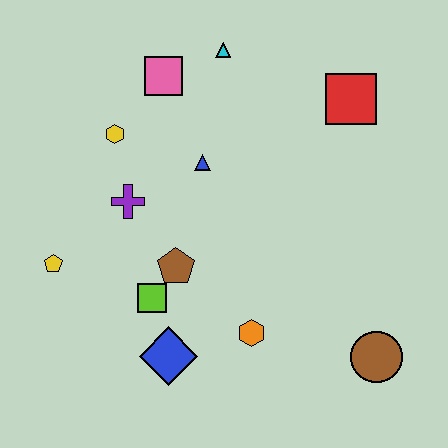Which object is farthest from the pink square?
The brown circle is farthest from the pink square.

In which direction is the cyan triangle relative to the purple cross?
The cyan triangle is above the purple cross.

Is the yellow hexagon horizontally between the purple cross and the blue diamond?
No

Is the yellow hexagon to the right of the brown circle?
No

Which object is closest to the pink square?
The cyan triangle is closest to the pink square.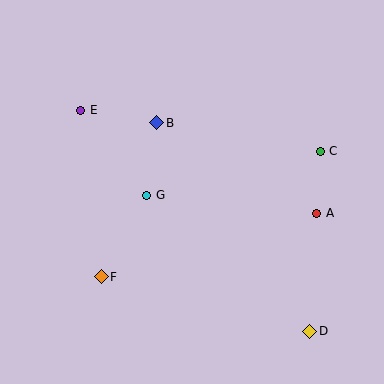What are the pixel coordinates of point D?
Point D is at (310, 331).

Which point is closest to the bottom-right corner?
Point D is closest to the bottom-right corner.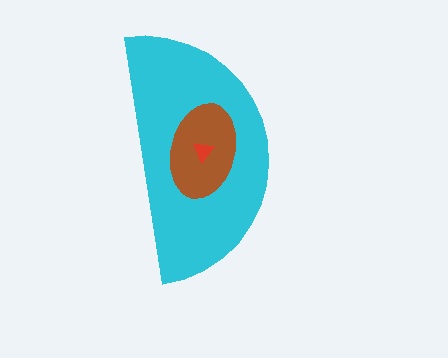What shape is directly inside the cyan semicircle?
The brown ellipse.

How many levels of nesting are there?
3.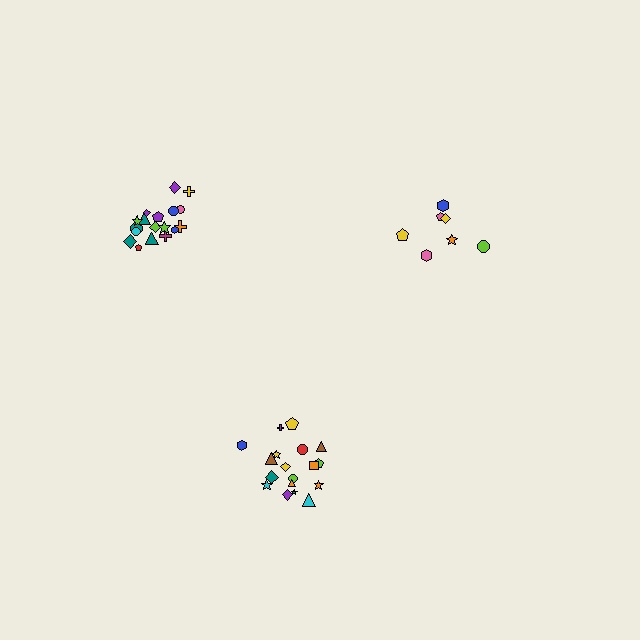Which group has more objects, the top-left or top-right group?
The top-left group.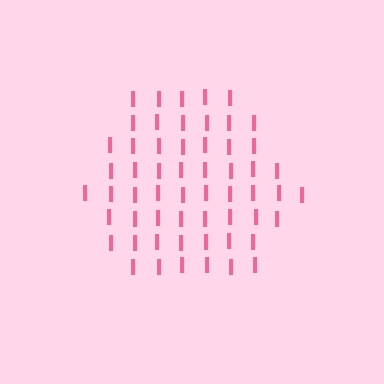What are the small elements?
The small elements are letter I's.